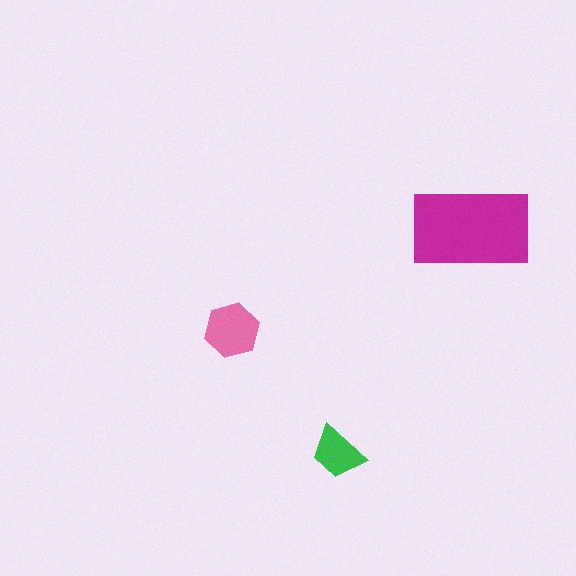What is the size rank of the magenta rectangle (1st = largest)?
1st.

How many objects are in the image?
There are 3 objects in the image.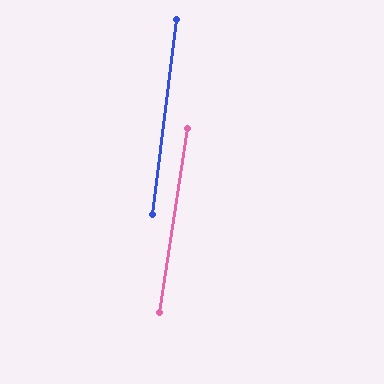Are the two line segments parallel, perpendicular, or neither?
Parallel — their directions differ by only 1.5°.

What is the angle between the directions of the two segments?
Approximately 1 degree.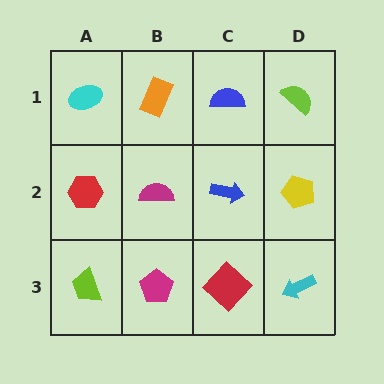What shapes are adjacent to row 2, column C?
A blue semicircle (row 1, column C), a red diamond (row 3, column C), a magenta semicircle (row 2, column B), a yellow pentagon (row 2, column D).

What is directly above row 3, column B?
A magenta semicircle.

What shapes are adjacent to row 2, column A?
A cyan ellipse (row 1, column A), a lime trapezoid (row 3, column A), a magenta semicircle (row 2, column B).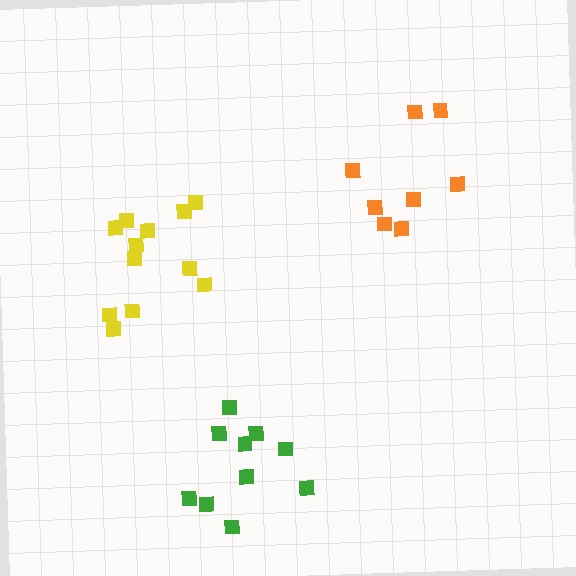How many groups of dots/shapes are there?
There are 3 groups.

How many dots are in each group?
Group 1: 10 dots, Group 2: 8 dots, Group 3: 12 dots (30 total).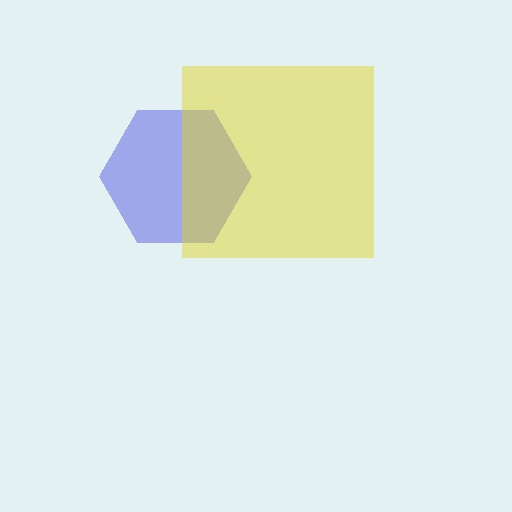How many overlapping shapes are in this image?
There are 2 overlapping shapes in the image.